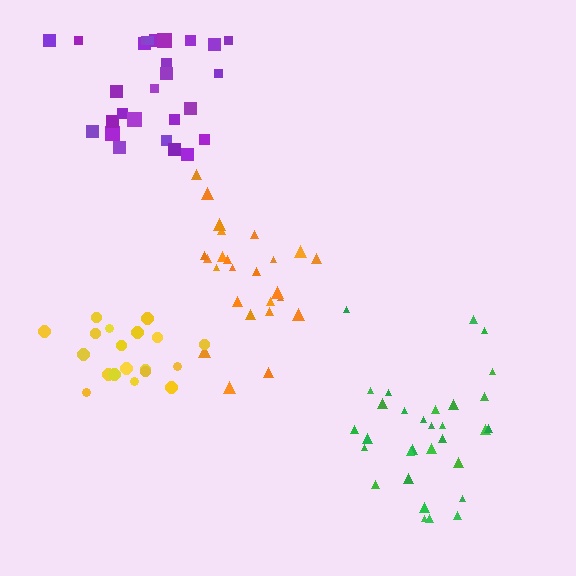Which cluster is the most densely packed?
Orange.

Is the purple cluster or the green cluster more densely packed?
Green.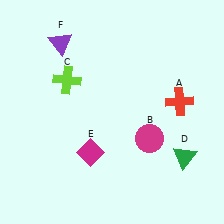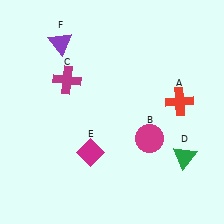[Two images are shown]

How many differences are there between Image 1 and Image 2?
There is 1 difference between the two images.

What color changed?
The cross (C) changed from lime in Image 1 to magenta in Image 2.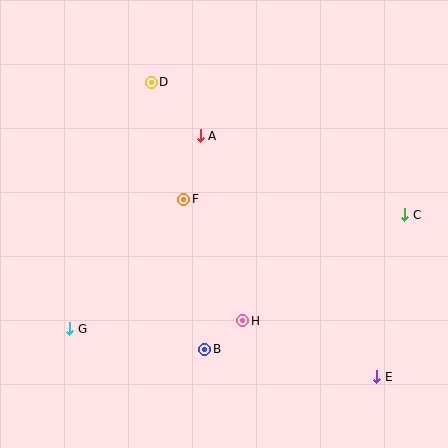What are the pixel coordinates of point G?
Point G is at (70, 329).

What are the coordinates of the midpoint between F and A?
The midpoint between F and A is at (192, 168).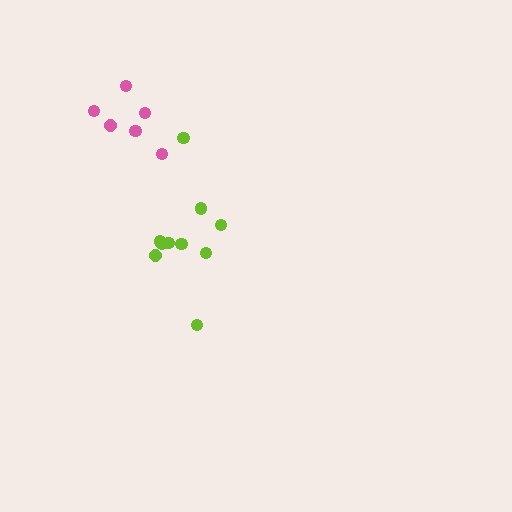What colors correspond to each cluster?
The clusters are colored: lime, pink.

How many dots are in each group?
Group 1: 10 dots, Group 2: 6 dots (16 total).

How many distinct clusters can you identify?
There are 2 distinct clusters.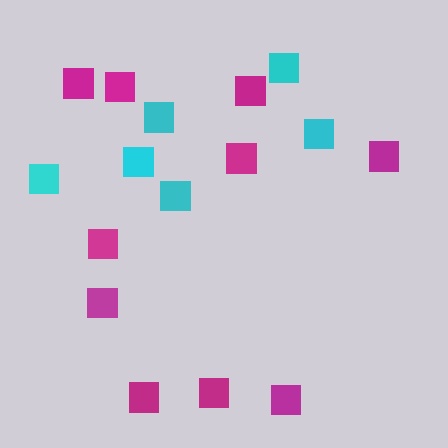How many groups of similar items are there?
There are 2 groups: one group of cyan squares (6) and one group of magenta squares (10).